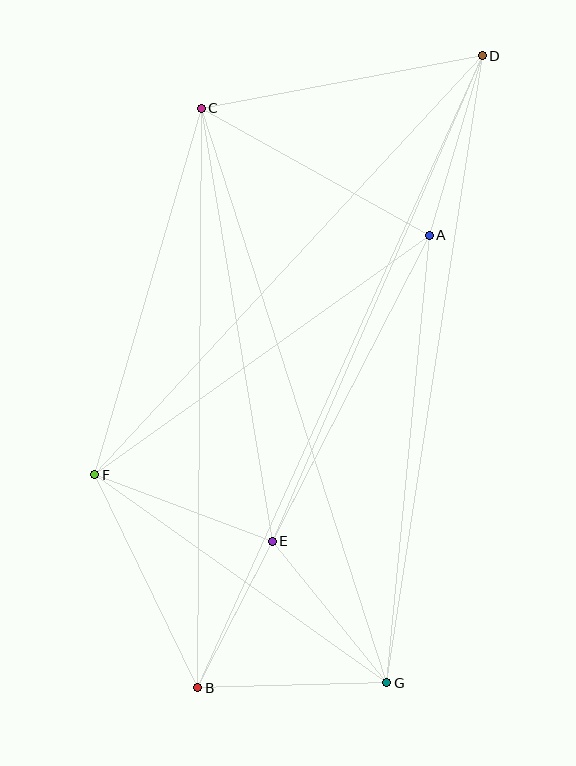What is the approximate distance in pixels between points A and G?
The distance between A and G is approximately 450 pixels.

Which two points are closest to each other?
Points B and E are closest to each other.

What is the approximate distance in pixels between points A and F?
The distance between A and F is approximately 412 pixels.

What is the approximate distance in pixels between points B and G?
The distance between B and G is approximately 189 pixels.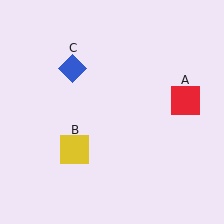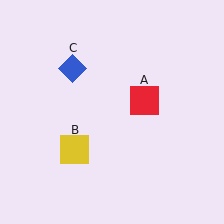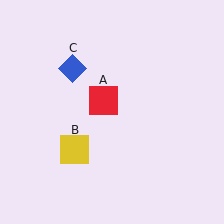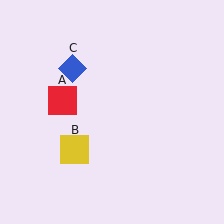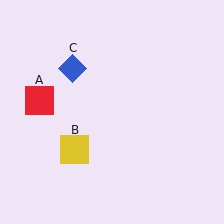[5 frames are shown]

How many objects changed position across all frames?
1 object changed position: red square (object A).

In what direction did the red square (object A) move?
The red square (object A) moved left.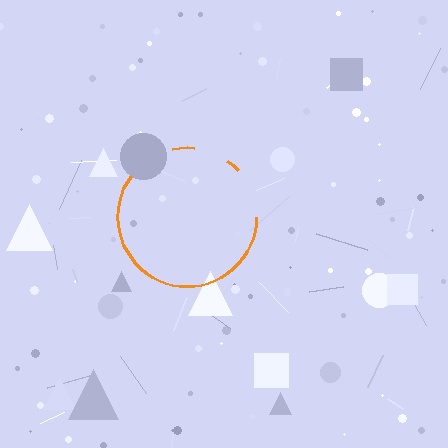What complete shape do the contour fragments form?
The contour fragments form a circle.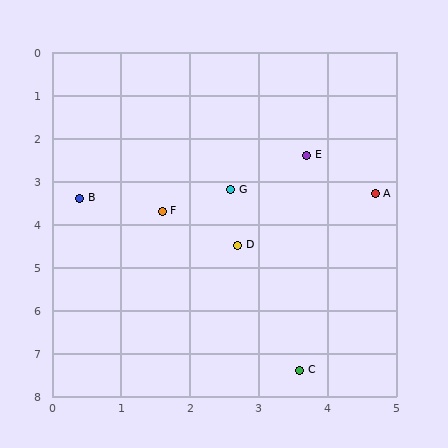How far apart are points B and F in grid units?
Points B and F are about 1.2 grid units apart.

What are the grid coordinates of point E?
Point E is at approximately (3.7, 2.4).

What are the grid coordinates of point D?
Point D is at approximately (2.7, 4.5).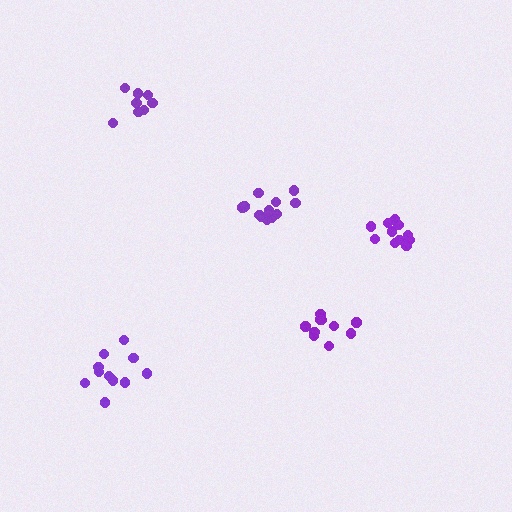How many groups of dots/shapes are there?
There are 5 groups.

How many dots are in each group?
Group 1: 11 dots, Group 2: 11 dots, Group 3: 12 dots, Group 4: 13 dots, Group 5: 8 dots (55 total).